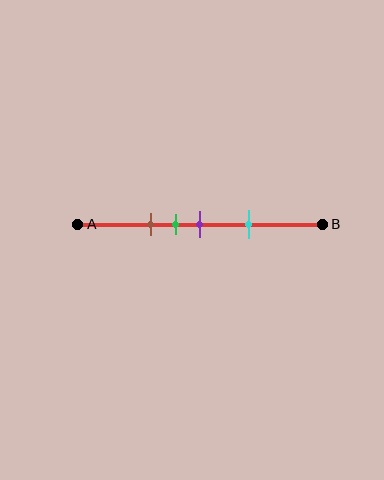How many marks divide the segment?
There are 4 marks dividing the segment.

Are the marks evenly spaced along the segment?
No, the marks are not evenly spaced.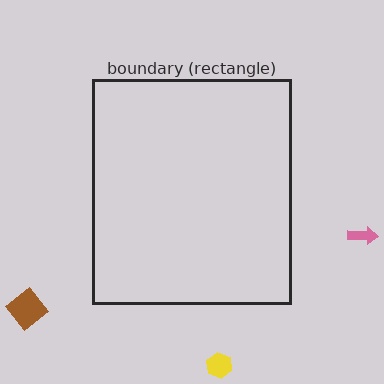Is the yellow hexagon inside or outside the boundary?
Outside.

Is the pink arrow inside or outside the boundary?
Outside.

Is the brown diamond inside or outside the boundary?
Outside.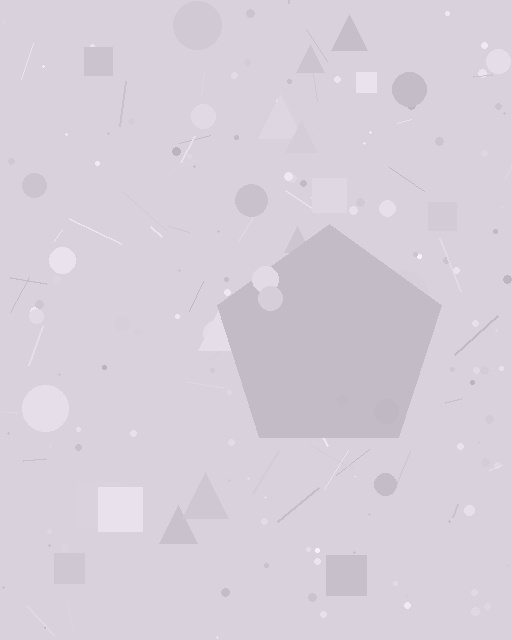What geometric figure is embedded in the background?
A pentagon is embedded in the background.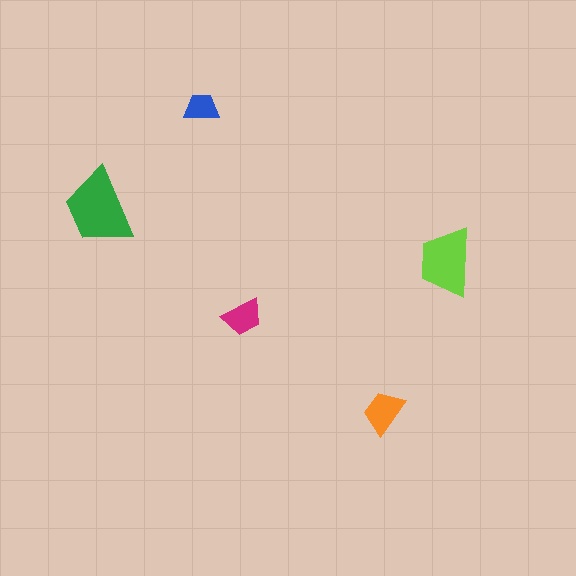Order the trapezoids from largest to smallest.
the green one, the lime one, the orange one, the magenta one, the blue one.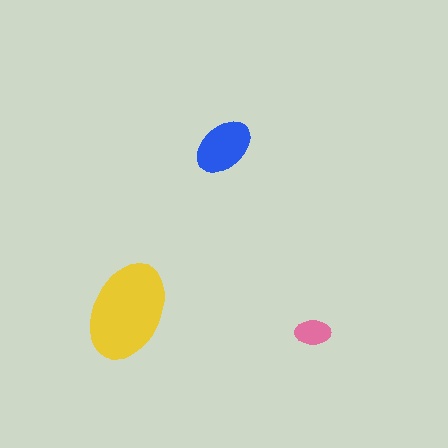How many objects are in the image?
There are 3 objects in the image.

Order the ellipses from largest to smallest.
the yellow one, the blue one, the pink one.